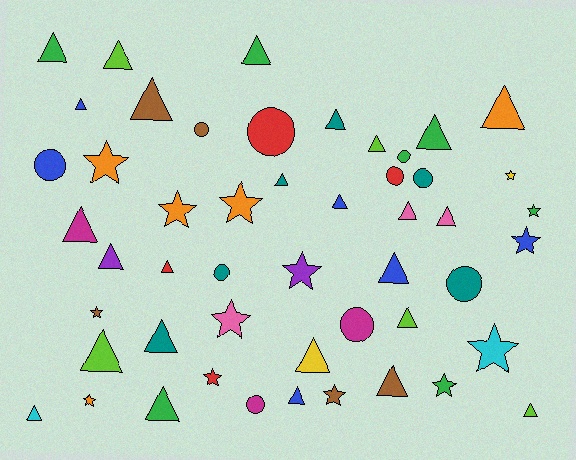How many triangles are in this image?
There are 26 triangles.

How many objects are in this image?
There are 50 objects.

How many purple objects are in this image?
There are 2 purple objects.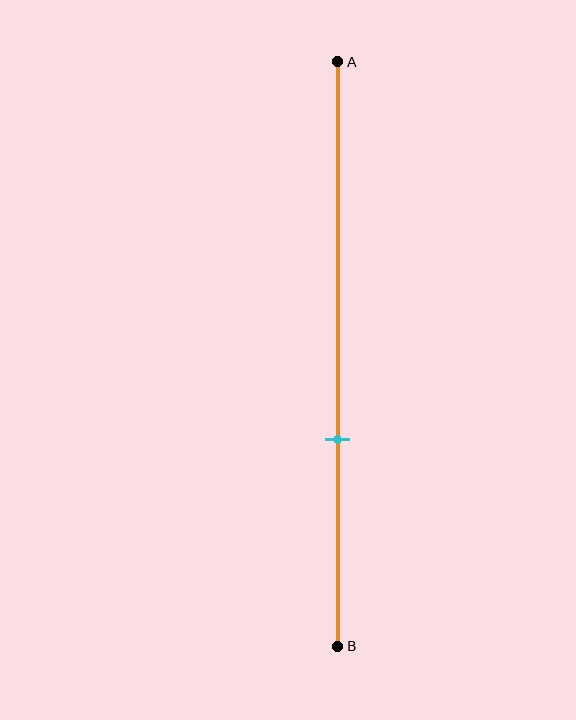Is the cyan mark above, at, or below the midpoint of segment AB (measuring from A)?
The cyan mark is below the midpoint of segment AB.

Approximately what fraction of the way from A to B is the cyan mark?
The cyan mark is approximately 65% of the way from A to B.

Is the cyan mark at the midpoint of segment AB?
No, the mark is at about 65% from A, not at the 50% midpoint.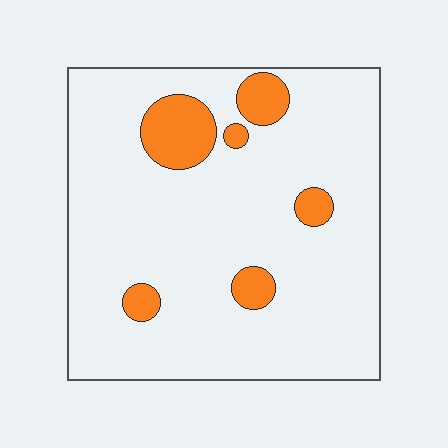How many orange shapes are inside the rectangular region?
6.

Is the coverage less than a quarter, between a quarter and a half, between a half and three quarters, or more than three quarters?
Less than a quarter.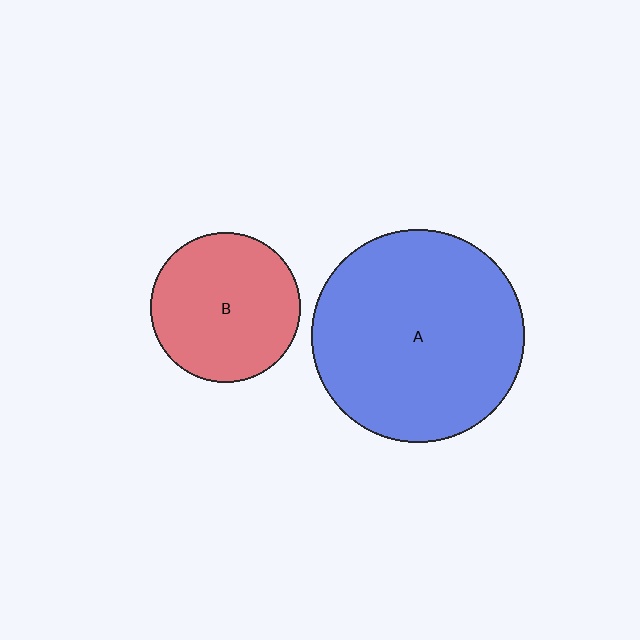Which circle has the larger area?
Circle A (blue).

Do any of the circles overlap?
No, none of the circles overlap.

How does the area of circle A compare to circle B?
Approximately 2.0 times.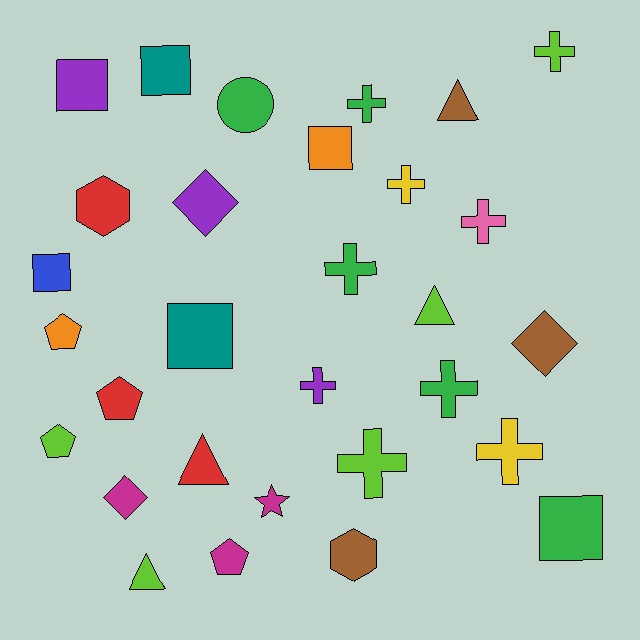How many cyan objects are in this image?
There are no cyan objects.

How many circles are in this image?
There is 1 circle.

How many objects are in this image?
There are 30 objects.